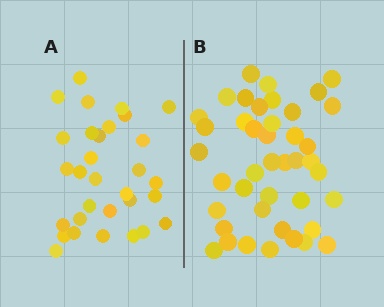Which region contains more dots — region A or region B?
Region B (the right region) has more dots.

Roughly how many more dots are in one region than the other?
Region B has roughly 12 or so more dots than region A.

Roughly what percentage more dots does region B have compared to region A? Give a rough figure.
About 35% more.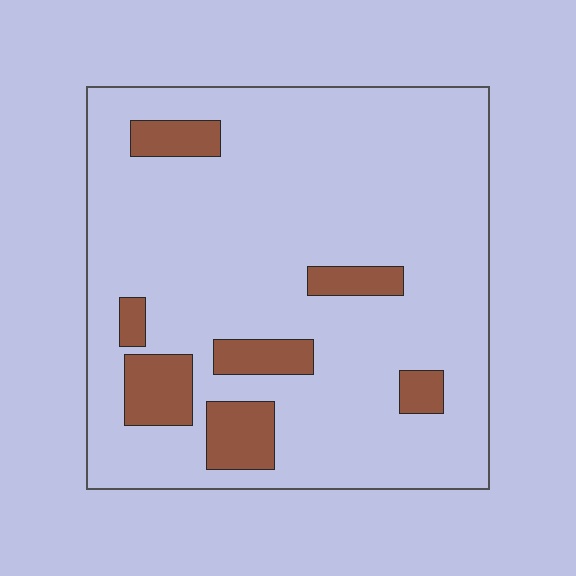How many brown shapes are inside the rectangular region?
7.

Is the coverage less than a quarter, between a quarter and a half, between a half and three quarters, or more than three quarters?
Less than a quarter.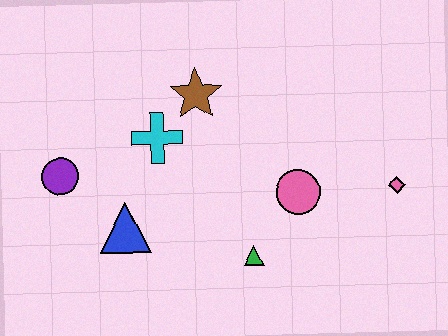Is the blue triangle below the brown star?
Yes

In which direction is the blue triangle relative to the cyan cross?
The blue triangle is below the cyan cross.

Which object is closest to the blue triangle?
The purple circle is closest to the blue triangle.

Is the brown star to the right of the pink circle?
No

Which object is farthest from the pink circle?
The purple circle is farthest from the pink circle.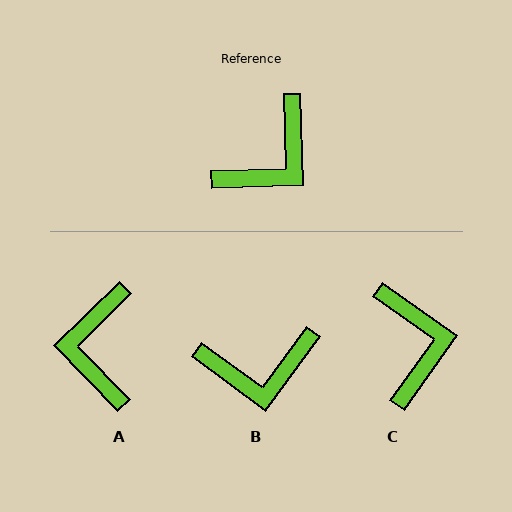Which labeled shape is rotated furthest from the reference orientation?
A, about 138 degrees away.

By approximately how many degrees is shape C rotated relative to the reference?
Approximately 53 degrees counter-clockwise.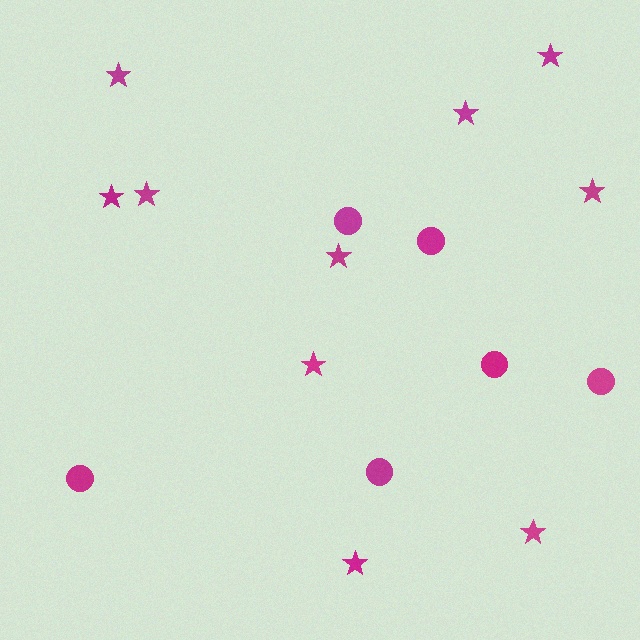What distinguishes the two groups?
There are 2 groups: one group of stars (10) and one group of circles (6).